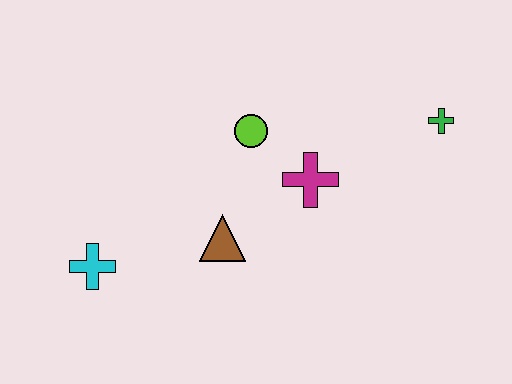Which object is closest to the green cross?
The magenta cross is closest to the green cross.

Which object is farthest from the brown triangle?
The green cross is farthest from the brown triangle.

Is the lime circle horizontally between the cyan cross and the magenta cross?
Yes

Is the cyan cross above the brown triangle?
No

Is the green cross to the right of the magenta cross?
Yes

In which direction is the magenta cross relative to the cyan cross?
The magenta cross is to the right of the cyan cross.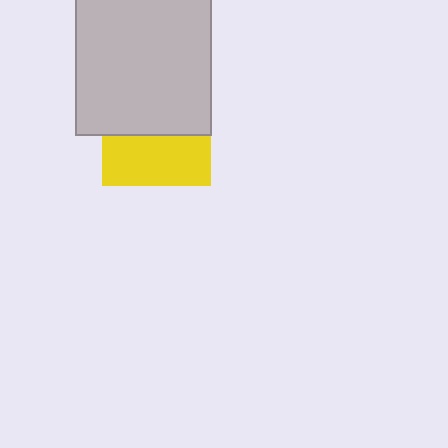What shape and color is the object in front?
The object in front is a light gray rectangle.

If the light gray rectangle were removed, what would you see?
You would see the complete yellow square.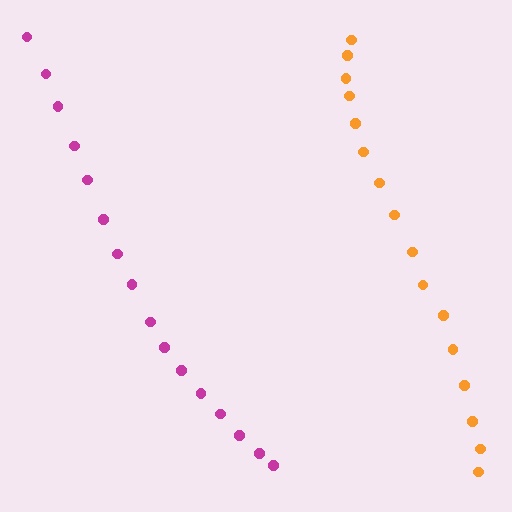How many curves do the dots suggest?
There are 2 distinct paths.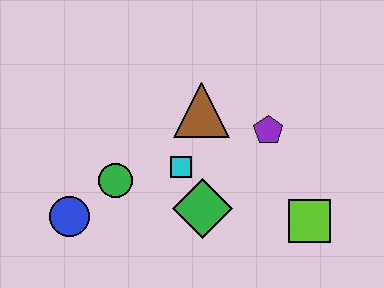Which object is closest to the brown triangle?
The cyan square is closest to the brown triangle.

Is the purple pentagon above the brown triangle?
No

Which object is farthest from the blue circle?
The lime square is farthest from the blue circle.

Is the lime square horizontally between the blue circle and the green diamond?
No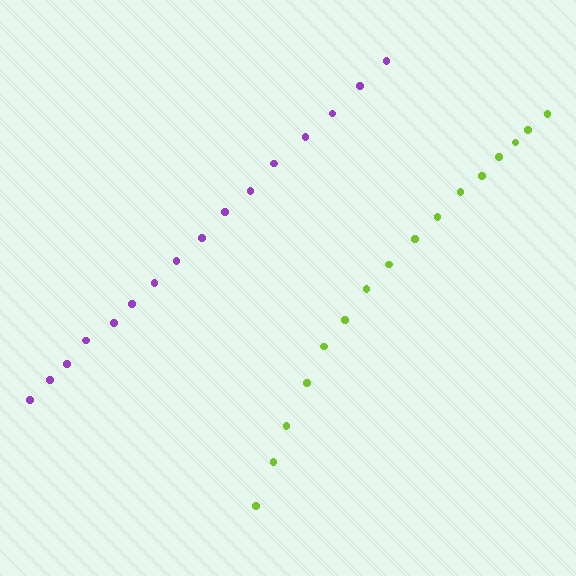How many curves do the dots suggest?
There are 2 distinct paths.